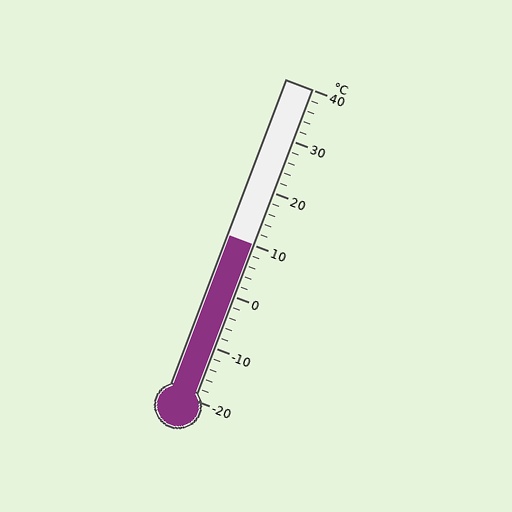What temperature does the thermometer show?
The thermometer shows approximately 10°C.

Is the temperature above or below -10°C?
The temperature is above -10°C.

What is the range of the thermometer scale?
The thermometer scale ranges from -20°C to 40°C.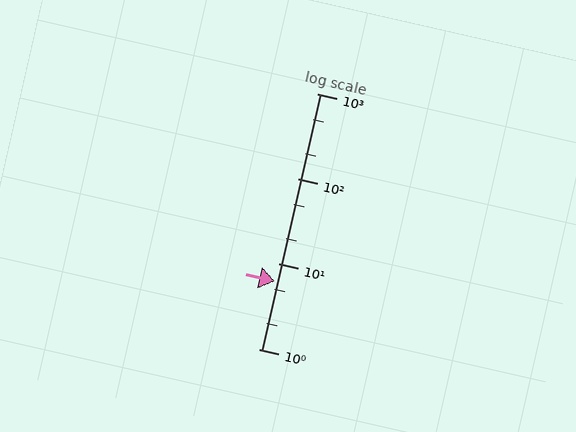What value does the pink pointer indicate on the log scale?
The pointer indicates approximately 6.2.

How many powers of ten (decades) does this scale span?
The scale spans 3 decades, from 1 to 1000.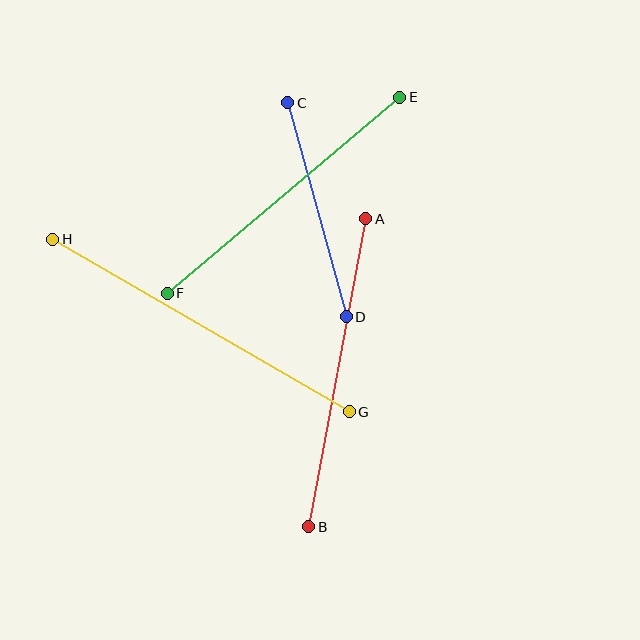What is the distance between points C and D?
The distance is approximately 222 pixels.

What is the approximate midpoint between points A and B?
The midpoint is at approximately (337, 373) pixels.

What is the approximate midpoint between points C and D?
The midpoint is at approximately (317, 210) pixels.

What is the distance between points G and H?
The distance is approximately 343 pixels.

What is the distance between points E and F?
The distance is approximately 304 pixels.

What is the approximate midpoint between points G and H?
The midpoint is at approximately (201, 326) pixels.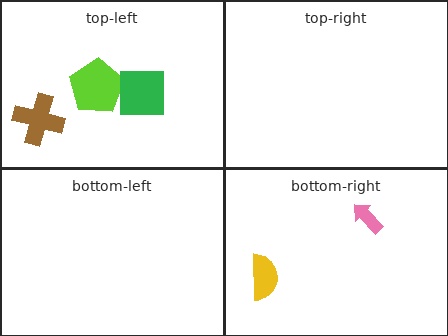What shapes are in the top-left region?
The brown cross, the lime pentagon, the green square.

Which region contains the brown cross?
The top-left region.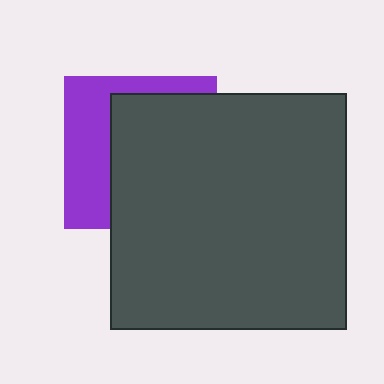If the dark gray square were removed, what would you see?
You would see the complete purple square.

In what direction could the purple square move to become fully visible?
The purple square could move left. That would shift it out from behind the dark gray square entirely.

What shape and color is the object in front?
The object in front is a dark gray square.